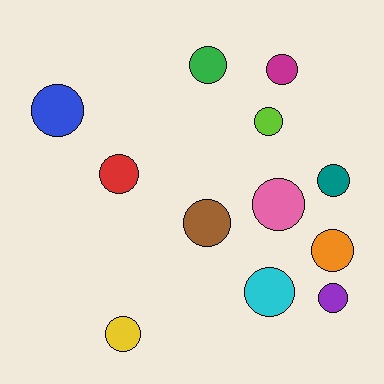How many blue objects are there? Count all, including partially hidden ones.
There is 1 blue object.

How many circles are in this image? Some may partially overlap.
There are 12 circles.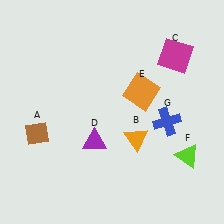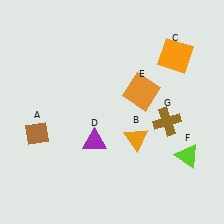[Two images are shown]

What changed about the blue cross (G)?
In Image 1, G is blue. In Image 2, it changed to brown.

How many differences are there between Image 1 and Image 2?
There are 2 differences between the two images.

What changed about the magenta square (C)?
In Image 1, C is magenta. In Image 2, it changed to orange.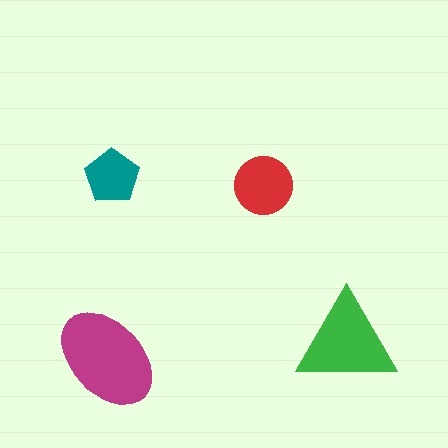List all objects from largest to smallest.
The magenta ellipse, the green triangle, the red circle, the teal pentagon.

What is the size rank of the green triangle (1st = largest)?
2nd.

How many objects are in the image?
There are 4 objects in the image.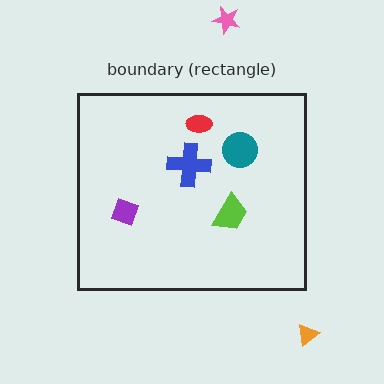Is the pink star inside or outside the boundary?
Outside.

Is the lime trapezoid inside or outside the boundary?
Inside.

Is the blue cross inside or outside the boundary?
Inside.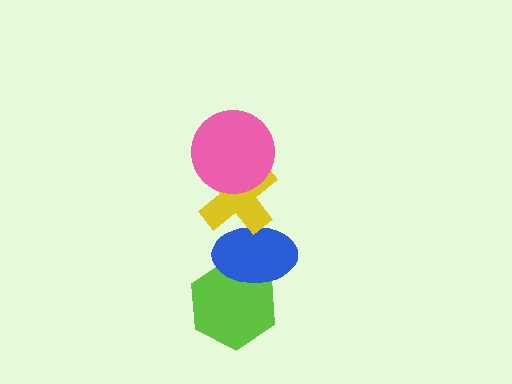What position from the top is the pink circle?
The pink circle is 1st from the top.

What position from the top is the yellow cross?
The yellow cross is 2nd from the top.